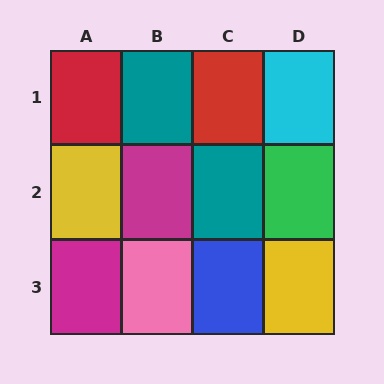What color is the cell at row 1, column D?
Cyan.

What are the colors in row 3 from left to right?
Magenta, pink, blue, yellow.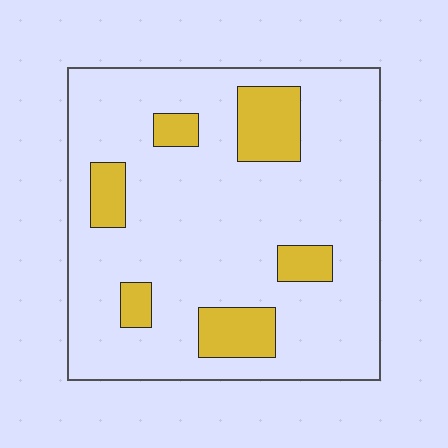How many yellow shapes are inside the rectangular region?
6.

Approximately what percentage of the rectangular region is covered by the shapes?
Approximately 15%.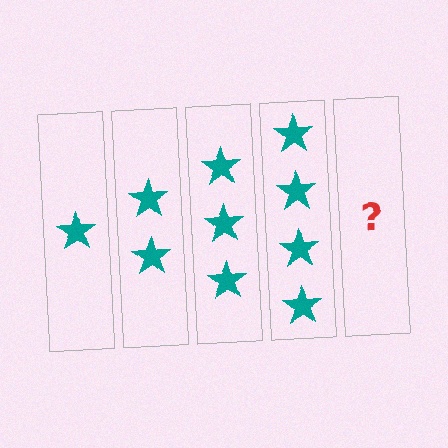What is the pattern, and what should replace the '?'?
The pattern is that each step adds one more star. The '?' should be 5 stars.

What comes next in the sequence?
The next element should be 5 stars.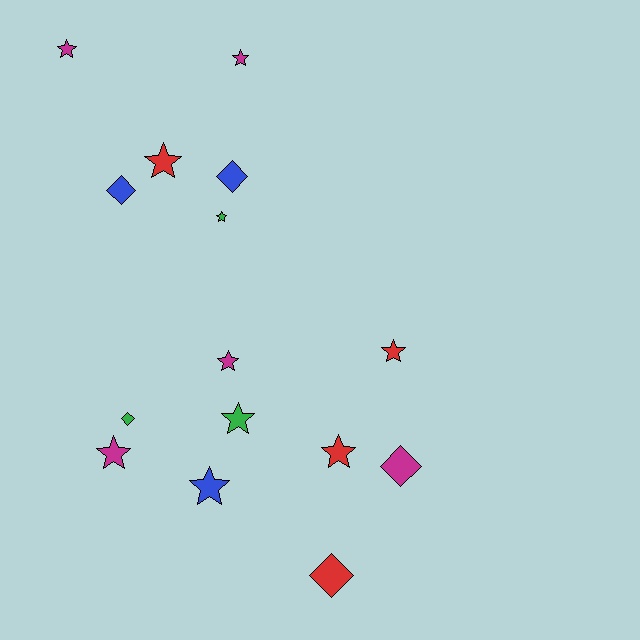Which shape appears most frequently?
Star, with 10 objects.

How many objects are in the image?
There are 15 objects.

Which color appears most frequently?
Magenta, with 5 objects.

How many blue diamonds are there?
There are 2 blue diamonds.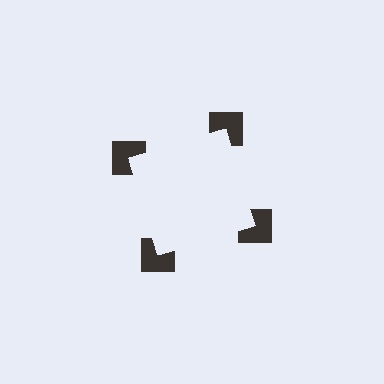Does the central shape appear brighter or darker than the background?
It typically appears slightly brighter than the background, even though no actual brightness change is drawn.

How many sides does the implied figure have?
4 sides.